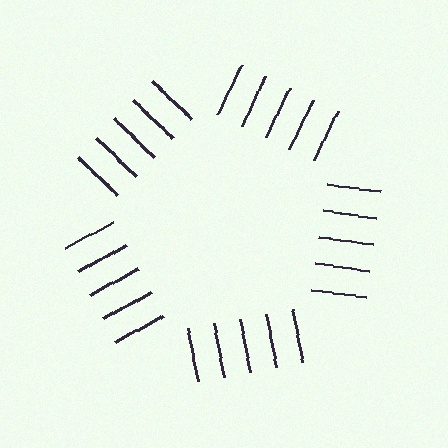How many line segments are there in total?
25 — 5 along each of the 5 edges.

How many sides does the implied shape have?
5 sides — the line-ends trace a pentagon.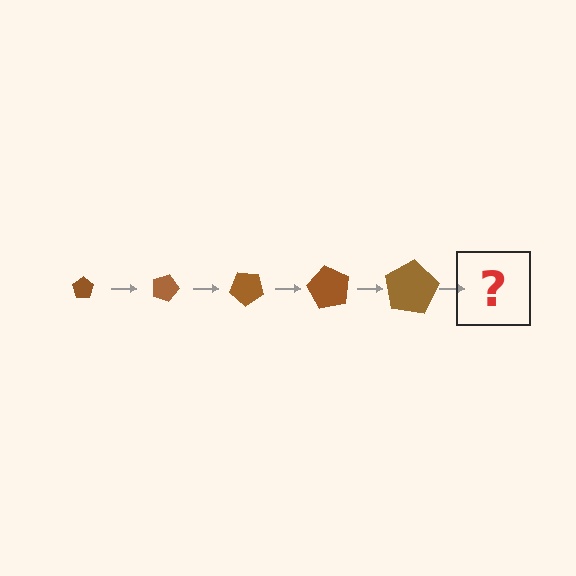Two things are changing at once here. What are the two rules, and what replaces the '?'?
The two rules are that the pentagon grows larger each step and it rotates 20 degrees each step. The '?' should be a pentagon, larger than the previous one and rotated 100 degrees from the start.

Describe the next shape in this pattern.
It should be a pentagon, larger than the previous one and rotated 100 degrees from the start.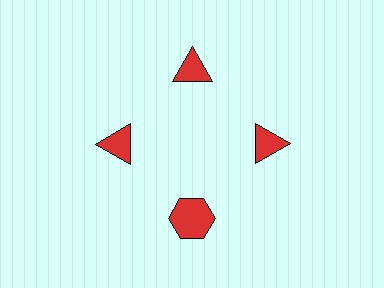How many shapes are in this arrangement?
There are 4 shapes arranged in a ring pattern.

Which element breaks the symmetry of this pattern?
The red hexagon at roughly the 6 o'clock position breaks the symmetry. All other shapes are red triangles.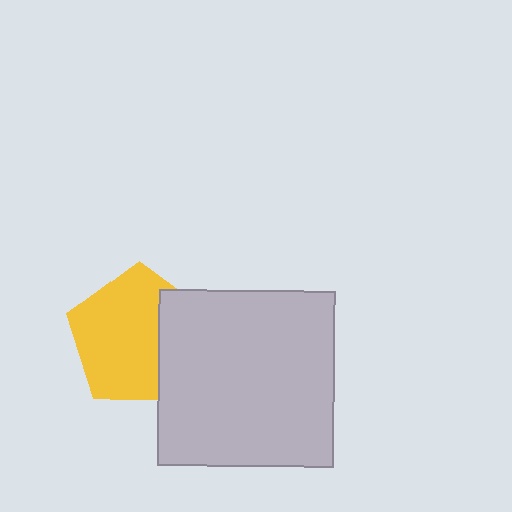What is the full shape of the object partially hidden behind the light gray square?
The partially hidden object is a yellow pentagon.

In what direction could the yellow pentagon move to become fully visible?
The yellow pentagon could move left. That would shift it out from behind the light gray square entirely.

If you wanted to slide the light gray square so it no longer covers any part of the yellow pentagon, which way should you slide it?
Slide it right — that is the most direct way to separate the two shapes.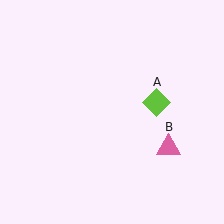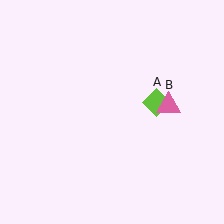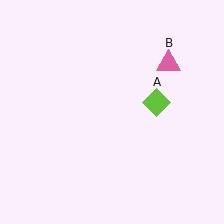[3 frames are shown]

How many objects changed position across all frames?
1 object changed position: pink triangle (object B).